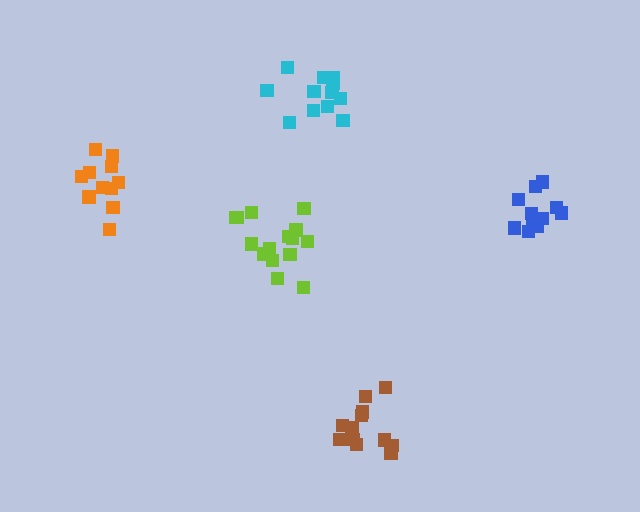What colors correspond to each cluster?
The clusters are colored: lime, orange, cyan, brown, blue.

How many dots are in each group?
Group 1: 15 dots, Group 2: 11 dots, Group 3: 12 dots, Group 4: 13 dots, Group 5: 11 dots (62 total).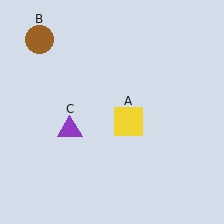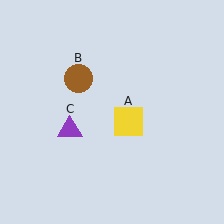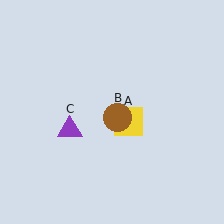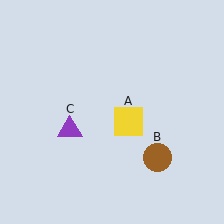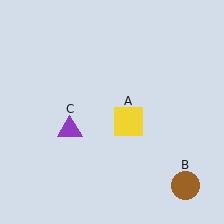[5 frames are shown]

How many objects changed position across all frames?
1 object changed position: brown circle (object B).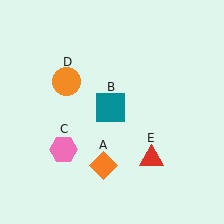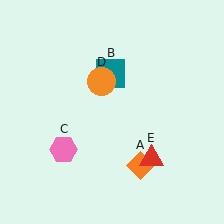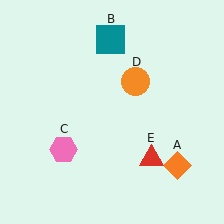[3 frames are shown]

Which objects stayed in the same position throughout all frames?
Pink hexagon (object C) and red triangle (object E) remained stationary.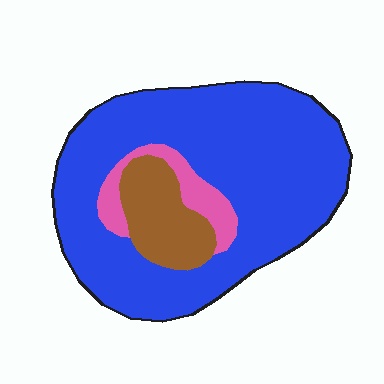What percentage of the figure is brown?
Brown takes up about one eighth (1/8) of the figure.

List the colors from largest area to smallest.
From largest to smallest: blue, brown, pink.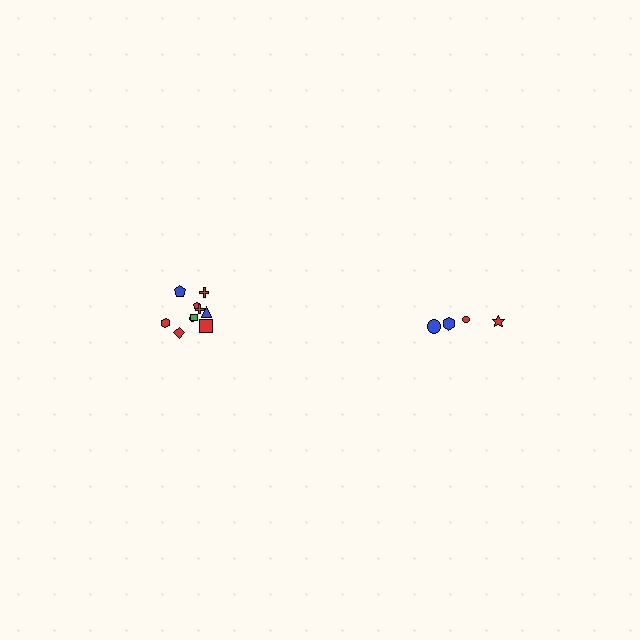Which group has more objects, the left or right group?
The left group.